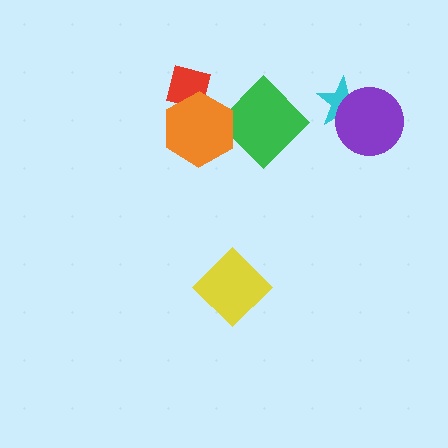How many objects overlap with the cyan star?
1 object overlaps with the cyan star.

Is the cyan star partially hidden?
Yes, it is partially covered by another shape.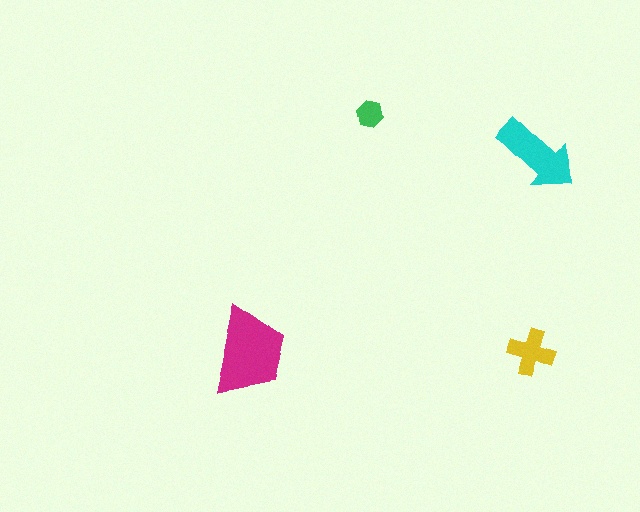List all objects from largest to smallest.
The magenta trapezoid, the cyan arrow, the yellow cross, the green hexagon.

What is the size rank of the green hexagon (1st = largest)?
4th.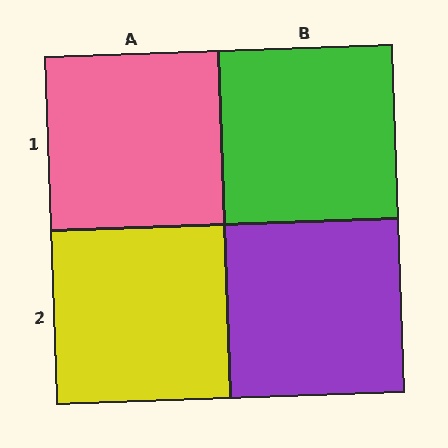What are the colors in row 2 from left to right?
Yellow, purple.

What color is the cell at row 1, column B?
Green.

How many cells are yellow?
1 cell is yellow.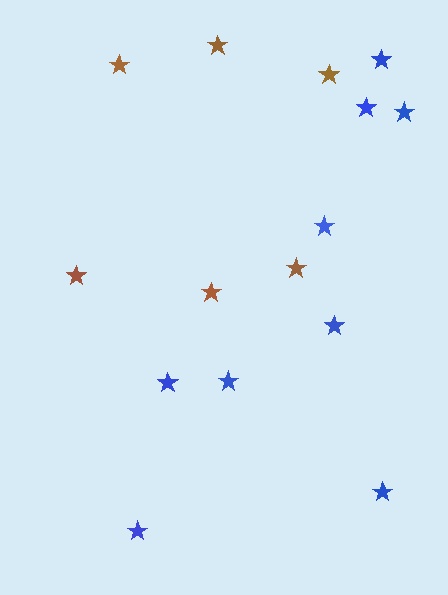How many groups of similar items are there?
There are 2 groups: one group of blue stars (9) and one group of brown stars (6).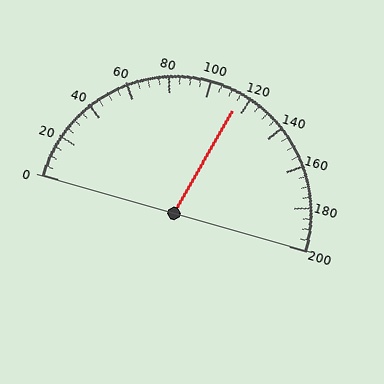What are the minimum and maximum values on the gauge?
The gauge ranges from 0 to 200.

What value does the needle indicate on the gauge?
The needle indicates approximately 115.